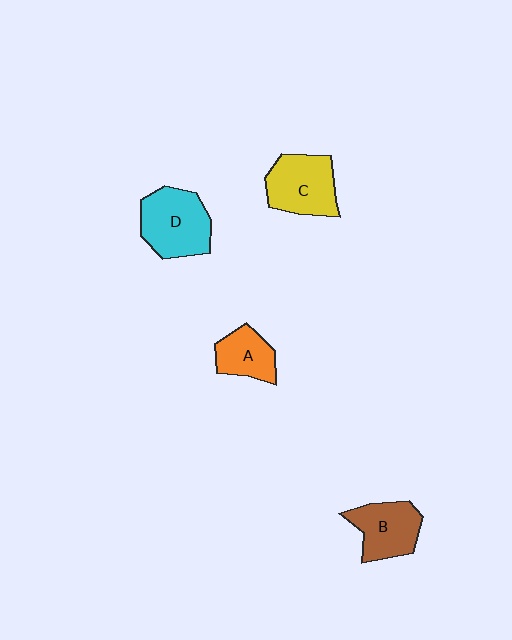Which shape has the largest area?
Shape D (cyan).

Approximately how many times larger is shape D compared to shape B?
Approximately 1.2 times.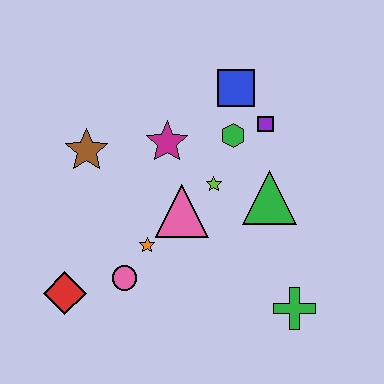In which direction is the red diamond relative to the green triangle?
The red diamond is to the left of the green triangle.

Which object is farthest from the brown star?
The green cross is farthest from the brown star.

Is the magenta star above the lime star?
Yes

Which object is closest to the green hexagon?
The purple square is closest to the green hexagon.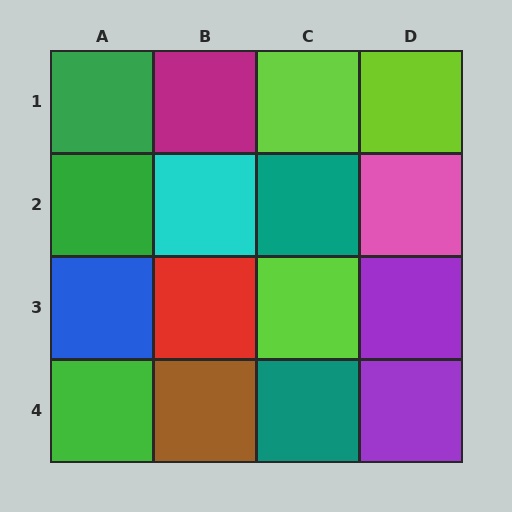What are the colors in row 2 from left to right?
Green, cyan, teal, pink.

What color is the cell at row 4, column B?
Brown.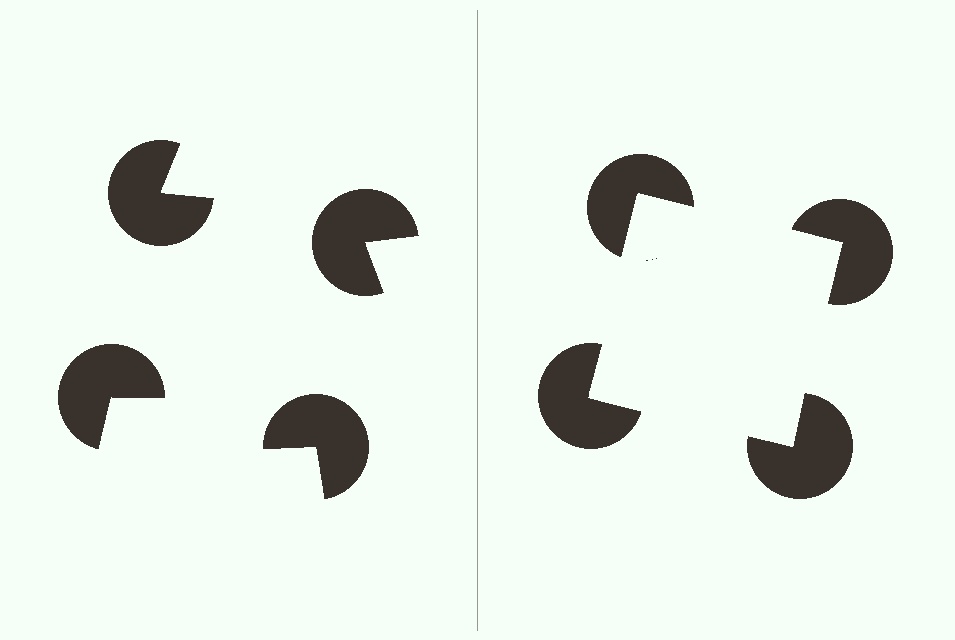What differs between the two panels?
The pac-man discs are positioned identically on both sides; only the wedge orientations differ. On the right they align to a square; on the left they are misaligned.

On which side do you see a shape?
An illusory square appears on the right side. On the left side the wedge cuts are rotated, so no coherent shape forms.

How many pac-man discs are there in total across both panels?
8 — 4 on each side.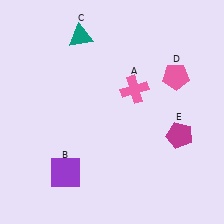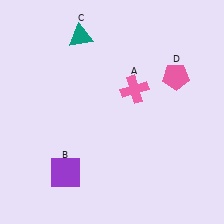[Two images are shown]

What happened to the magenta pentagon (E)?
The magenta pentagon (E) was removed in Image 2. It was in the bottom-right area of Image 1.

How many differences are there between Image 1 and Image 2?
There is 1 difference between the two images.